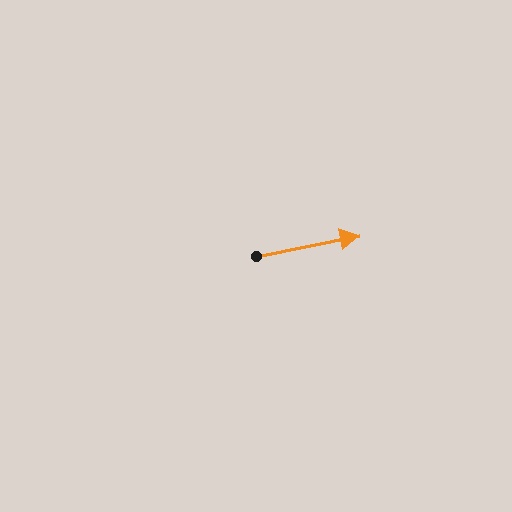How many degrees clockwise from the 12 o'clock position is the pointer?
Approximately 79 degrees.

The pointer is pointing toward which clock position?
Roughly 3 o'clock.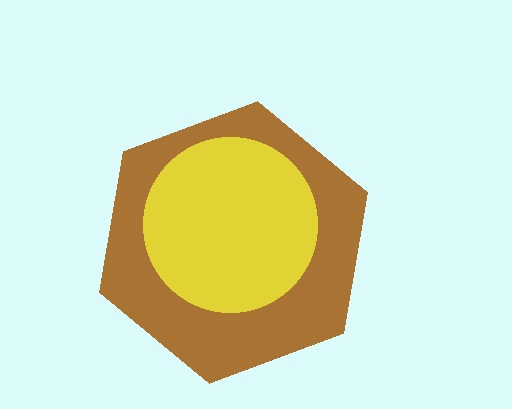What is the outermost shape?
The brown hexagon.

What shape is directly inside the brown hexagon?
The yellow circle.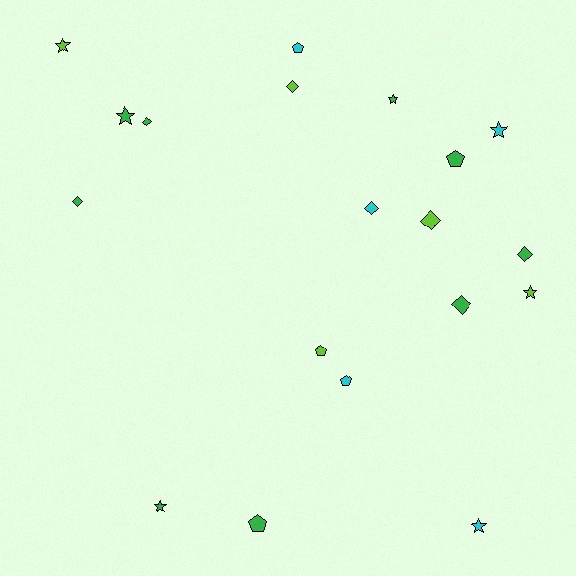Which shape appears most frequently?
Star, with 7 objects.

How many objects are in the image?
There are 19 objects.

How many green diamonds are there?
There are 4 green diamonds.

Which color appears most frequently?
Green, with 9 objects.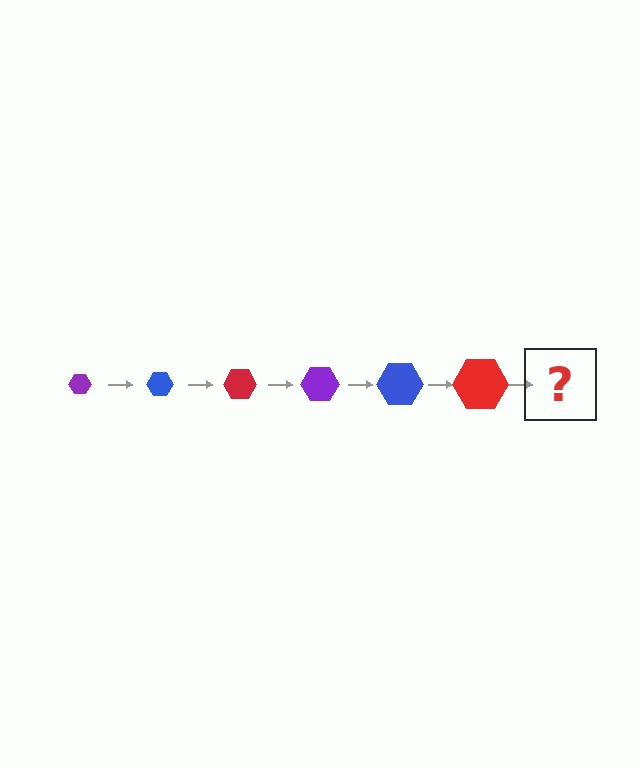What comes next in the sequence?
The next element should be a purple hexagon, larger than the previous one.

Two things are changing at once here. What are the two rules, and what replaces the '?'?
The two rules are that the hexagon grows larger each step and the color cycles through purple, blue, and red. The '?' should be a purple hexagon, larger than the previous one.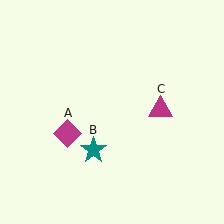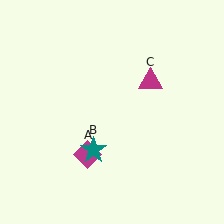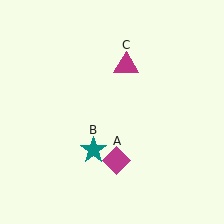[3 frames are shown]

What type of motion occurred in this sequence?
The magenta diamond (object A), magenta triangle (object C) rotated counterclockwise around the center of the scene.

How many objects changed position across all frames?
2 objects changed position: magenta diamond (object A), magenta triangle (object C).